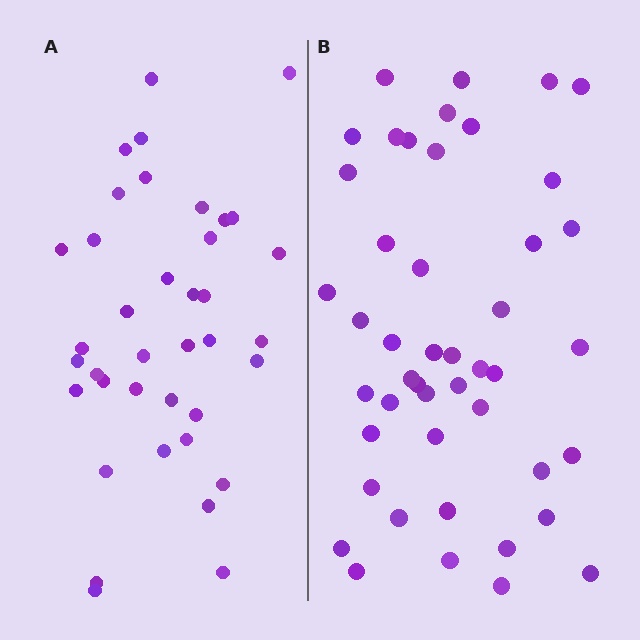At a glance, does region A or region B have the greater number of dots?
Region B (the right region) has more dots.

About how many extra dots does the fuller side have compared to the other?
Region B has roughly 8 or so more dots than region A.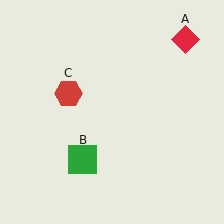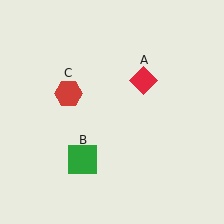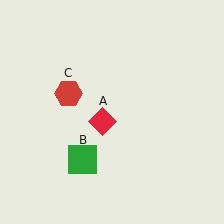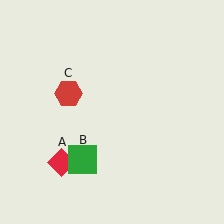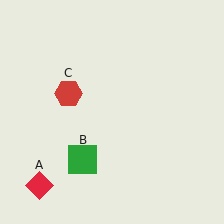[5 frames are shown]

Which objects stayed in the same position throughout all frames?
Green square (object B) and red hexagon (object C) remained stationary.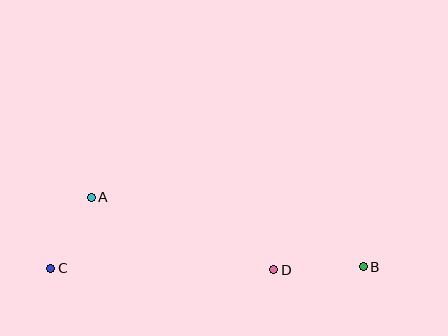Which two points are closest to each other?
Points A and C are closest to each other.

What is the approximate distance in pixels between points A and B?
The distance between A and B is approximately 281 pixels.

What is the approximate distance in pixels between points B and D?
The distance between B and D is approximately 89 pixels.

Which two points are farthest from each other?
Points B and C are farthest from each other.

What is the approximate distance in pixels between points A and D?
The distance between A and D is approximately 197 pixels.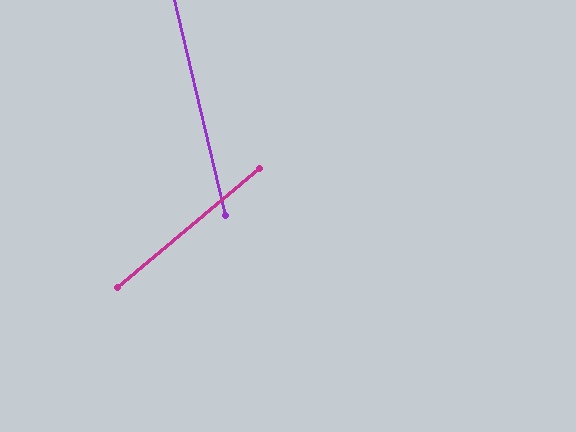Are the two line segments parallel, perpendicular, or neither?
Neither parallel nor perpendicular — they differ by about 63°.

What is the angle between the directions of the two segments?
Approximately 63 degrees.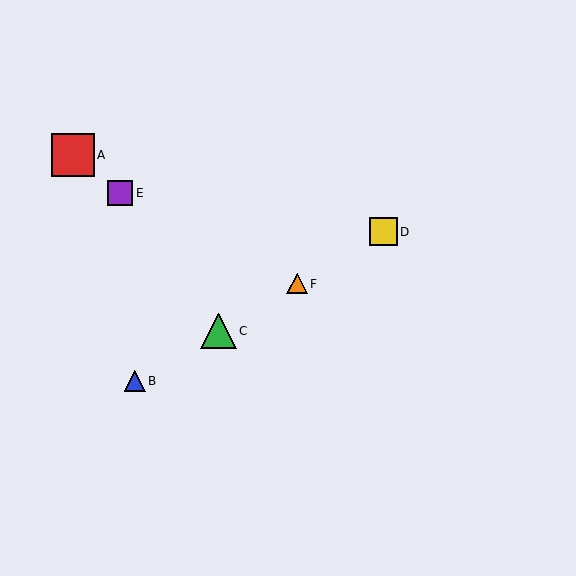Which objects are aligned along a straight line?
Objects B, C, D, F are aligned along a straight line.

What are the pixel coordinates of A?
Object A is at (73, 155).